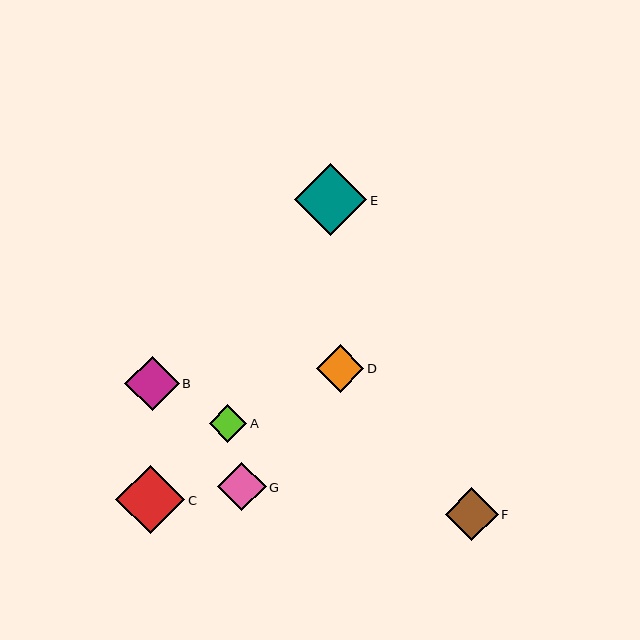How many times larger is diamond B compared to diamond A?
Diamond B is approximately 1.5 times the size of diamond A.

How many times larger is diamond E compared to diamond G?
Diamond E is approximately 1.5 times the size of diamond G.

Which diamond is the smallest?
Diamond A is the smallest with a size of approximately 38 pixels.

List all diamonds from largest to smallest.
From largest to smallest: E, C, B, F, G, D, A.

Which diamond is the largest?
Diamond E is the largest with a size of approximately 72 pixels.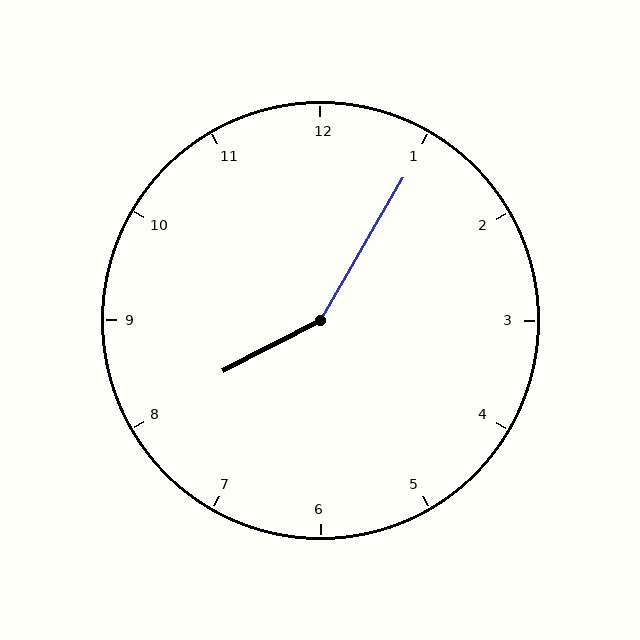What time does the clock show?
8:05.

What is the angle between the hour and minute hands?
Approximately 148 degrees.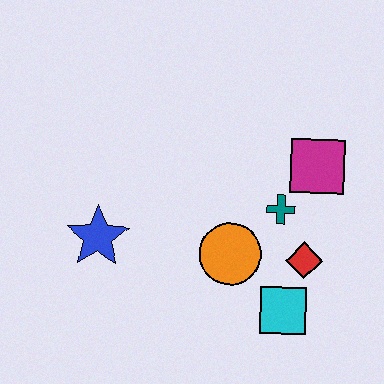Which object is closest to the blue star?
The orange circle is closest to the blue star.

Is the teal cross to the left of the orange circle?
No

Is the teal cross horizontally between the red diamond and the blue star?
Yes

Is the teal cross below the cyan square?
No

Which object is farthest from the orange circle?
The blue star is farthest from the orange circle.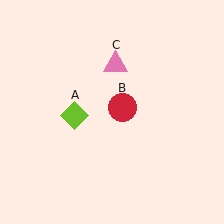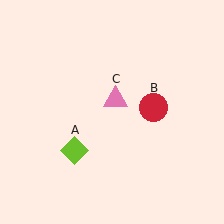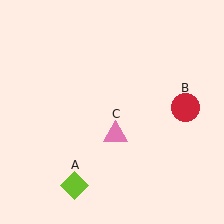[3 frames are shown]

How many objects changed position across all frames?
3 objects changed position: lime diamond (object A), red circle (object B), pink triangle (object C).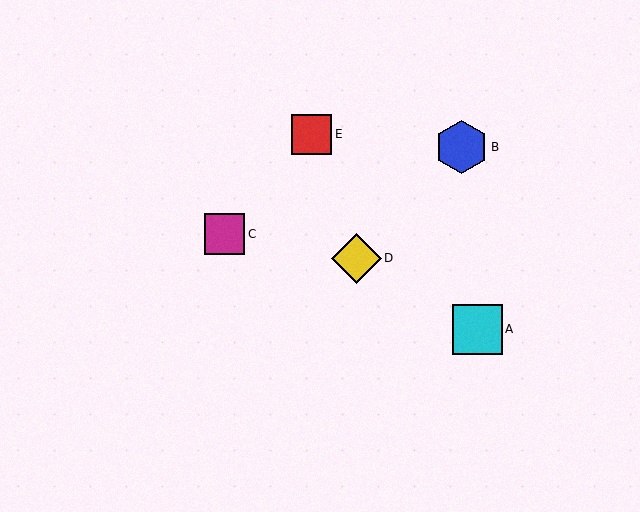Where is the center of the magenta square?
The center of the magenta square is at (225, 234).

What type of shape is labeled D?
Shape D is a yellow diamond.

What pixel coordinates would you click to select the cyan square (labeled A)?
Click at (477, 329) to select the cyan square A.